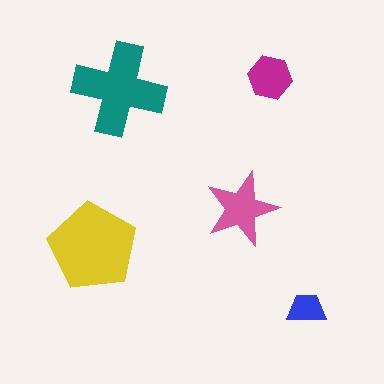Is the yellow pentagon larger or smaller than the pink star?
Larger.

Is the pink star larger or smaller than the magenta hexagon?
Larger.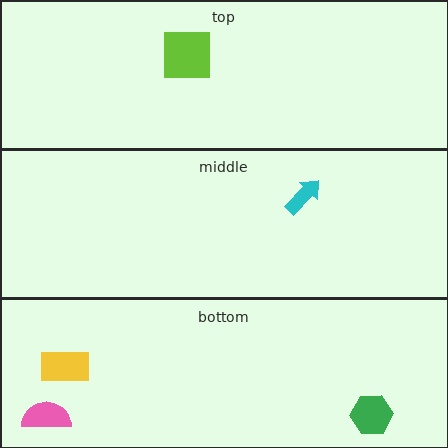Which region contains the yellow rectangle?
The bottom region.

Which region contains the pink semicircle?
The bottom region.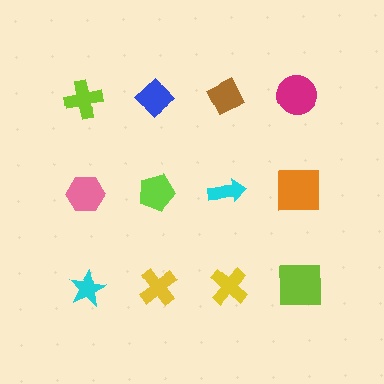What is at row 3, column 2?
A yellow cross.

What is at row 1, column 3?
A brown diamond.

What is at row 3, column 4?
A lime square.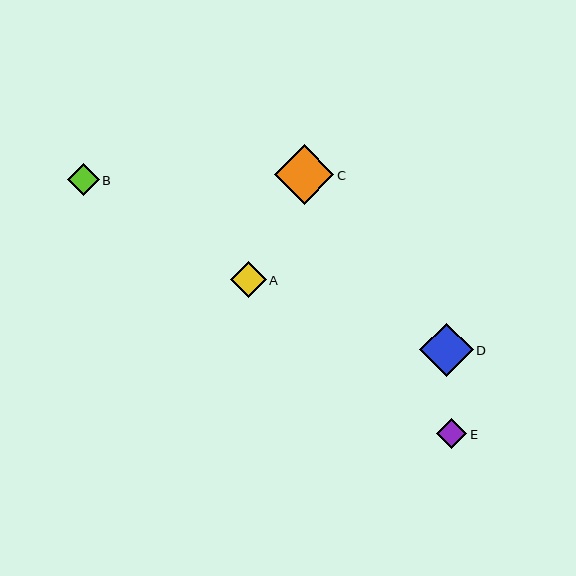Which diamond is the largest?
Diamond C is the largest with a size of approximately 59 pixels.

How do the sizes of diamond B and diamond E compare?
Diamond B and diamond E are approximately the same size.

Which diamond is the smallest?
Diamond E is the smallest with a size of approximately 30 pixels.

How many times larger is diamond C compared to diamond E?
Diamond C is approximately 2.0 times the size of diamond E.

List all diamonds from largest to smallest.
From largest to smallest: C, D, A, B, E.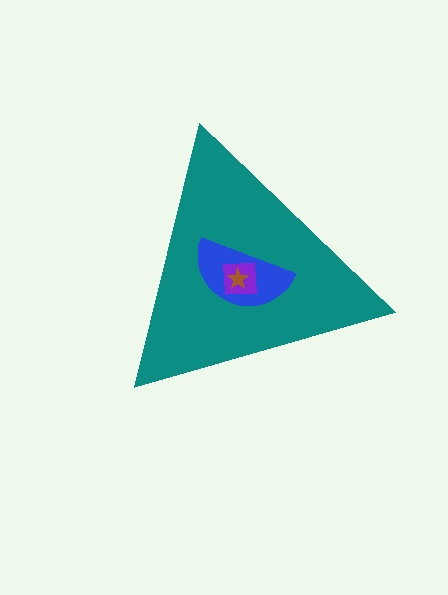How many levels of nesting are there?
4.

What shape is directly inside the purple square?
The brown star.